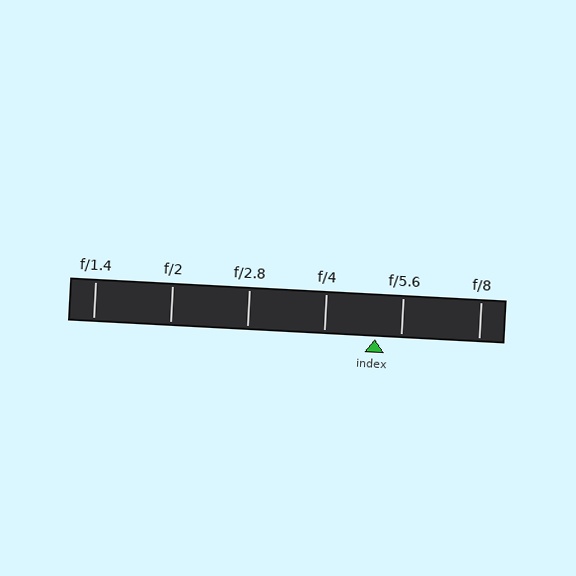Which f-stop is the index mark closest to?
The index mark is closest to f/5.6.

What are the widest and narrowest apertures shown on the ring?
The widest aperture shown is f/1.4 and the narrowest is f/8.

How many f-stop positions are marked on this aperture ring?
There are 6 f-stop positions marked.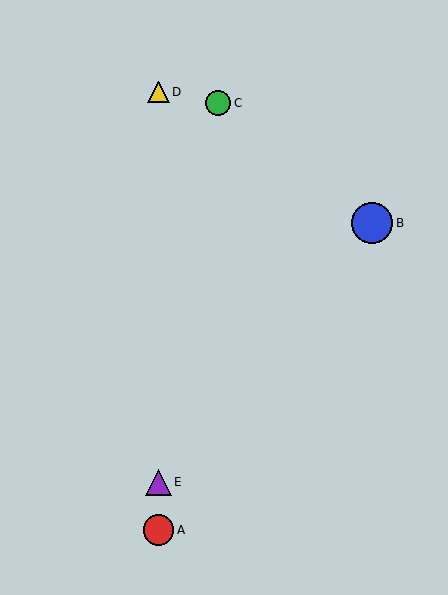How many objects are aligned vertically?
3 objects (A, D, E) are aligned vertically.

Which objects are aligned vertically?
Objects A, D, E are aligned vertically.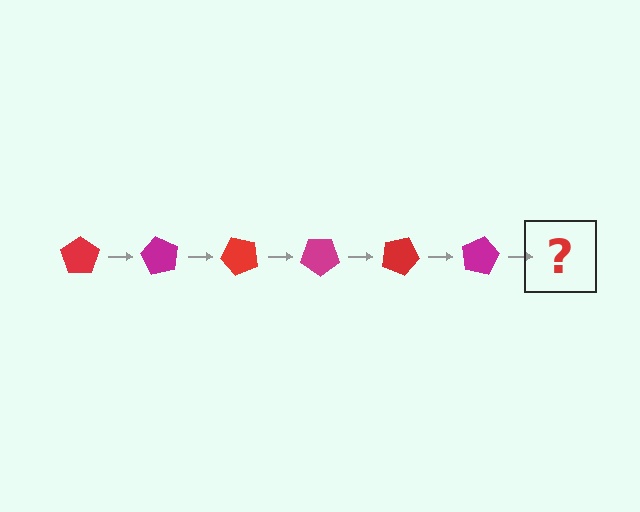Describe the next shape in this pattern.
It should be a red pentagon, rotated 360 degrees from the start.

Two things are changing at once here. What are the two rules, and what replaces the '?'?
The two rules are that it rotates 60 degrees each step and the color cycles through red and magenta. The '?' should be a red pentagon, rotated 360 degrees from the start.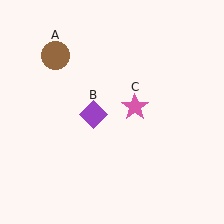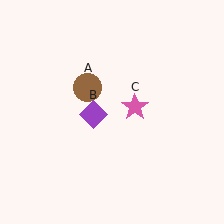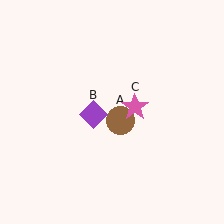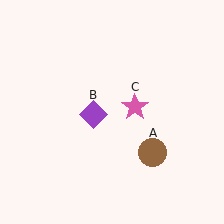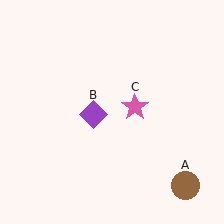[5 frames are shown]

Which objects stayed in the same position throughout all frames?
Purple diamond (object B) and pink star (object C) remained stationary.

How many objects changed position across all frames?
1 object changed position: brown circle (object A).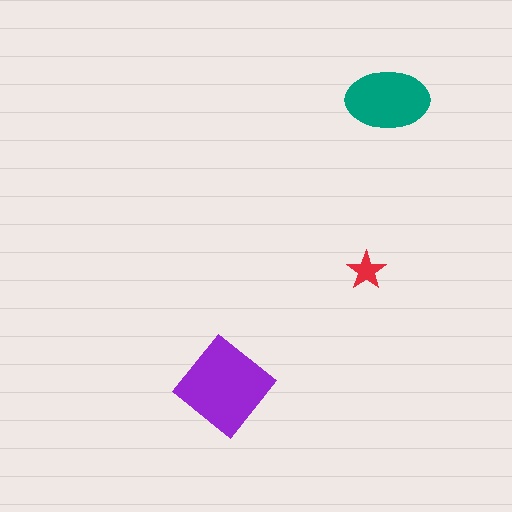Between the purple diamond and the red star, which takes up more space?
The purple diamond.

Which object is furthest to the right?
The teal ellipse is rightmost.